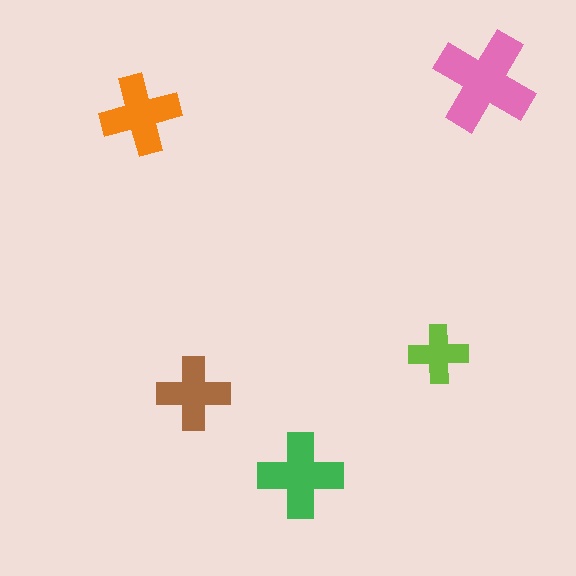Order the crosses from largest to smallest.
the pink one, the green one, the orange one, the brown one, the lime one.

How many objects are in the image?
There are 5 objects in the image.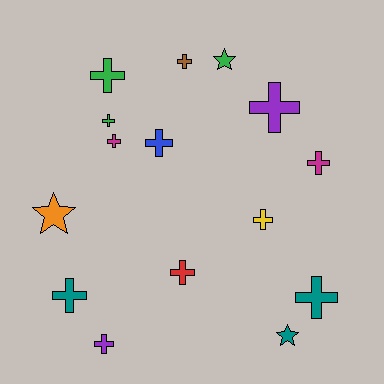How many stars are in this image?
There are 3 stars.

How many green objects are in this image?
There are 3 green objects.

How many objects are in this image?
There are 15 objects.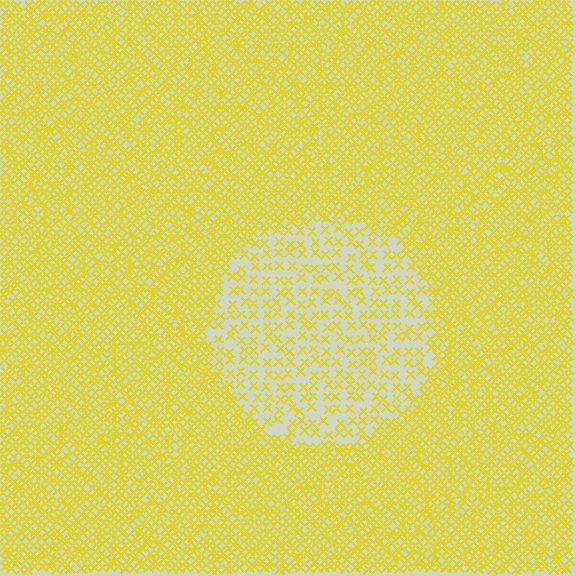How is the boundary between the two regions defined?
The boundary is defined by a change in element density (approximately 2.4x ratio). All elements are the same color, size, and shape.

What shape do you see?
I see a circle.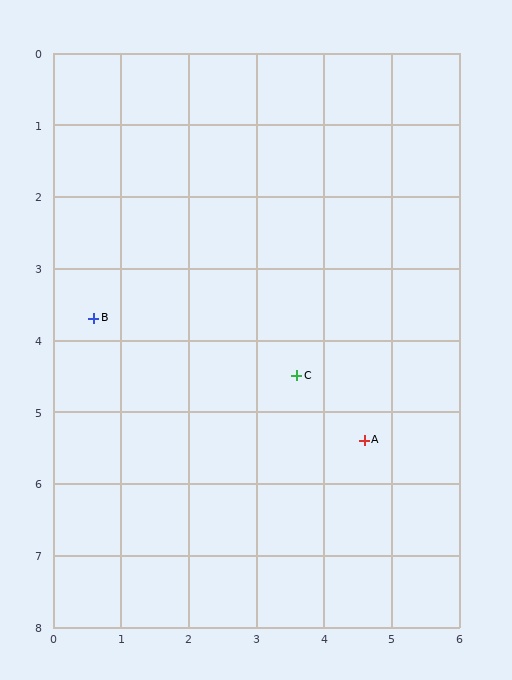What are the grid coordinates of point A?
Point A is at approximately (4.6, 5.4).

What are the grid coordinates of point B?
Point B is at approximately (0.6, 3.7).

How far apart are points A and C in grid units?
Points A and C are about 1.3 grid units apart.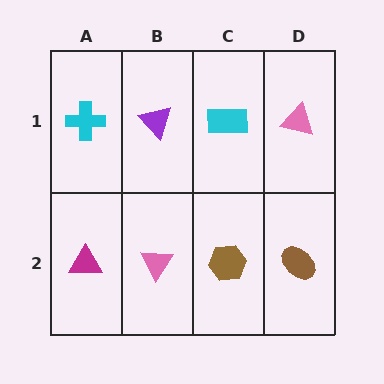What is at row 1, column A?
A cyan cross.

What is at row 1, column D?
A pink triangle.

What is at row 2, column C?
A brown hexagon.